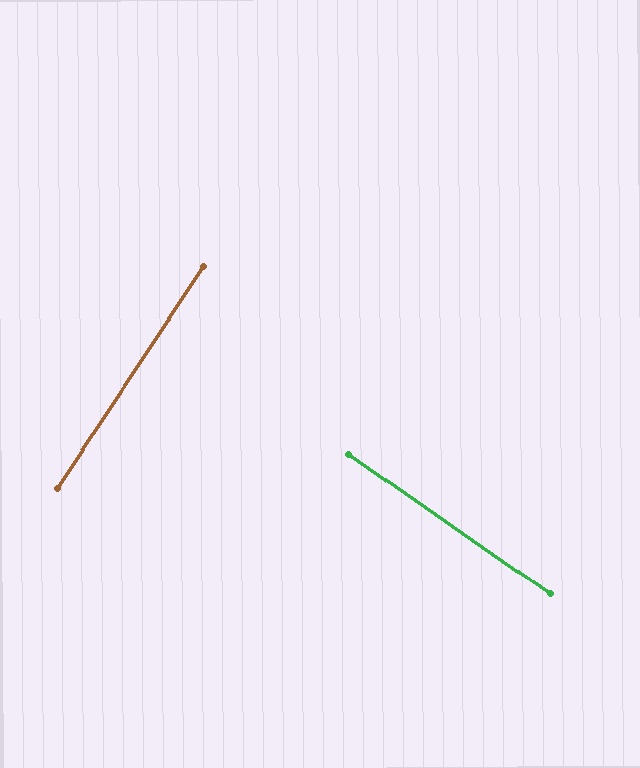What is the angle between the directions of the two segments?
Approximately 89 degrees.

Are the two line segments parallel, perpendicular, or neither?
Perpendicular — they meet at approximately 89°.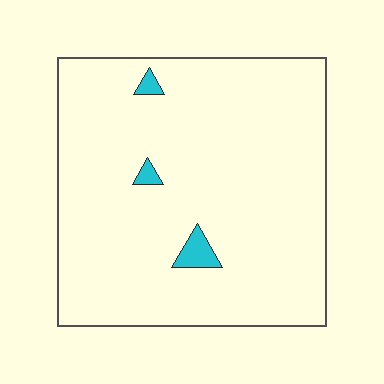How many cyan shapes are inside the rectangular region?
3.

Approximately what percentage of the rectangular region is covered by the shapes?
Approximately 5%.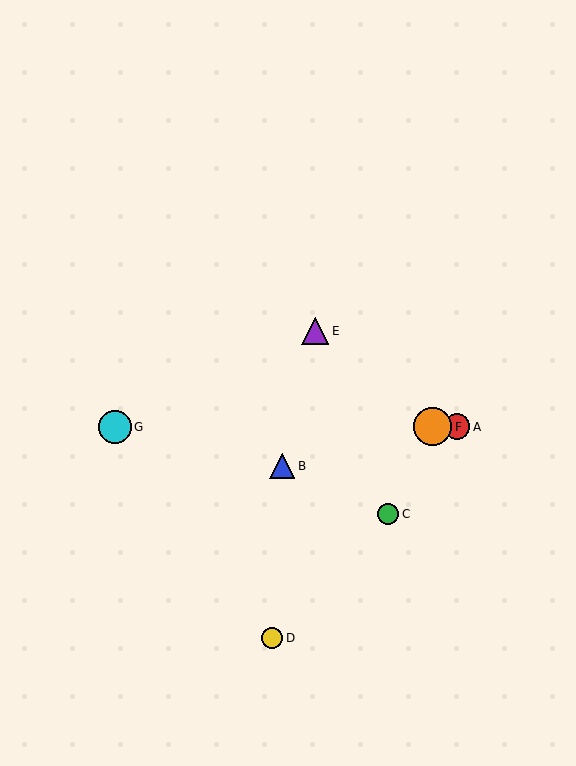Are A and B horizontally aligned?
No, A is at y≈427 and B is at y≈466.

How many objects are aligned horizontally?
3 objects (A, F, G) are aligned horizontally.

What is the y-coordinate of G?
Object G is at y≈427.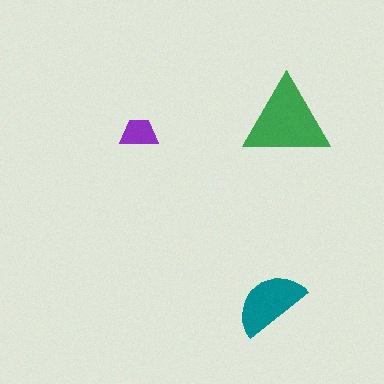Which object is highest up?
The green triangle is topmost.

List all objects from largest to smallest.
The green triangle, the teal semicircle, the purple trapezoid.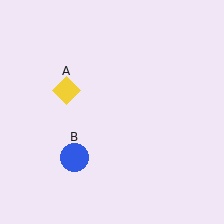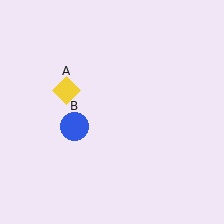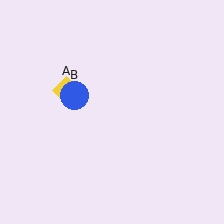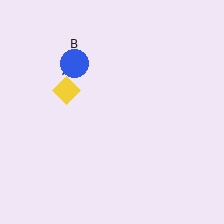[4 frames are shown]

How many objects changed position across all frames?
1 object changed position: blue circle (object B).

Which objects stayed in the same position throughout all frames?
Yellow diamond (object A) remained stationary.